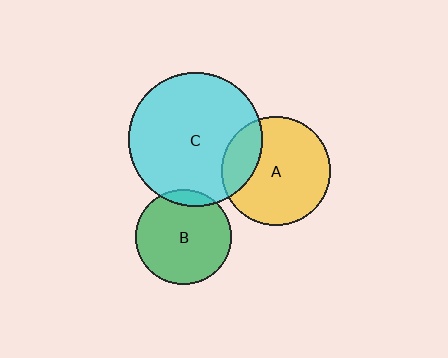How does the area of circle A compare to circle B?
Approximately 1.3 times.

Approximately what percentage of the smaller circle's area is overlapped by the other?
Approximately 20%.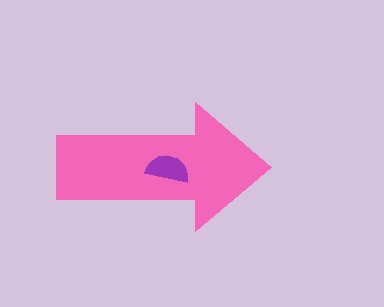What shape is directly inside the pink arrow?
The purple semicircle.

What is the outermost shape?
The pink arrow.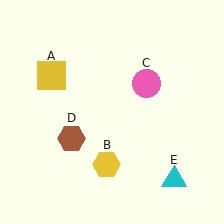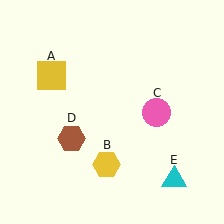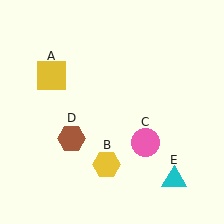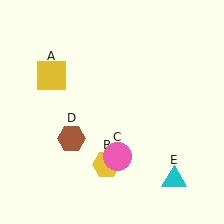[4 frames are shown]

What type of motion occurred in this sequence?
The pink circle (object C) rotated clockwise around the center of the scene.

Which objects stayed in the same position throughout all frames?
Yellow square (object A) and yellow hexagon (object B) and brown hexagon (object D) and cyan triangle (object E) remained stationary.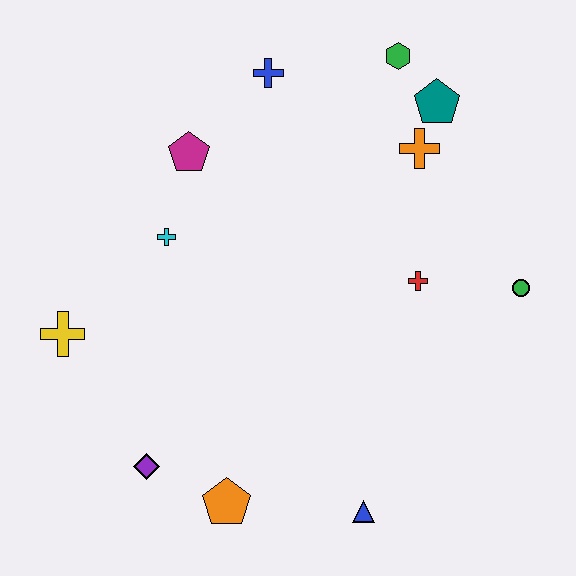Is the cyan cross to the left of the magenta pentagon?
Yes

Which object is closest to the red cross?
The green circle is closest to the red cross.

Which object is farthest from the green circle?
The yellow cross is farthest from the green circle.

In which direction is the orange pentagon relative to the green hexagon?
The orange pentagon is below the green hexagon.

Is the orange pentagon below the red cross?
Yes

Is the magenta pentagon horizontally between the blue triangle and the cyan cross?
Yes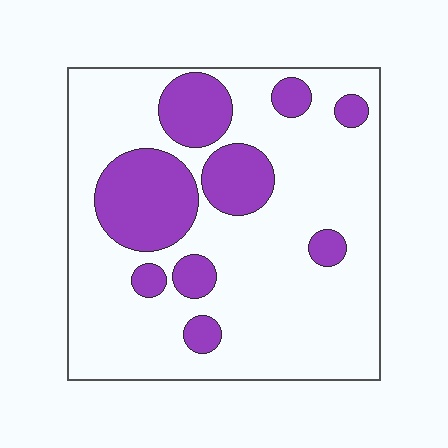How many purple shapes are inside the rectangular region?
9.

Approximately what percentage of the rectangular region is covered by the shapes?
Approximately 25%.